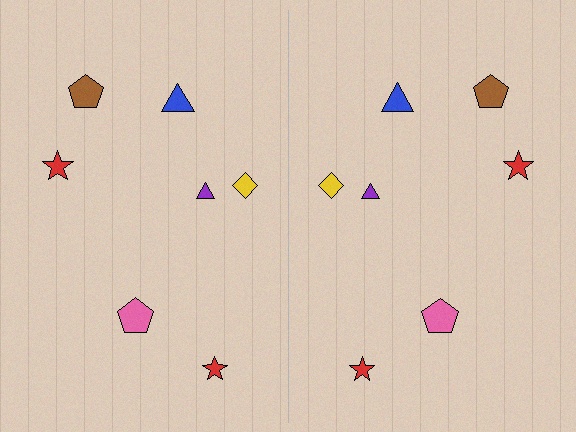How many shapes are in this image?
There are 14 shapes in this image.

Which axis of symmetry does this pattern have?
The pattern has a vertical axis of symmetry running through the center of the image.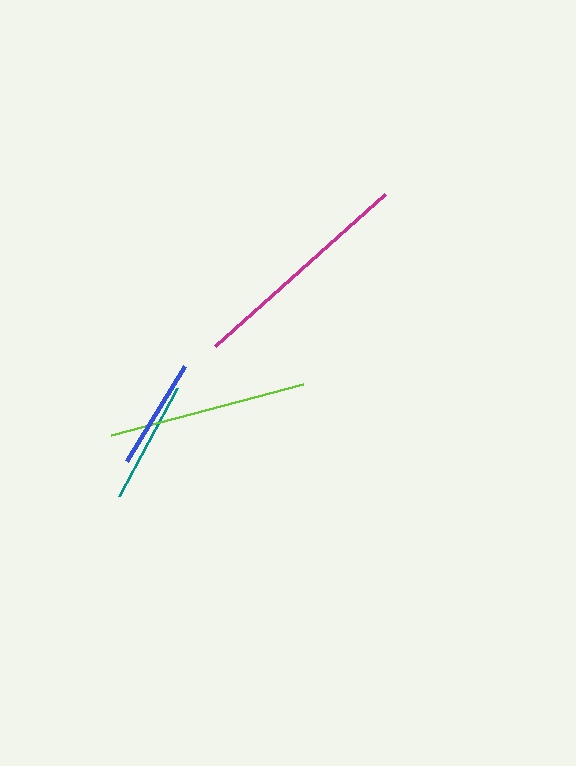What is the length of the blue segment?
The blue segment is approximately 111 pixels long.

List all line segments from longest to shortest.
From longest to shortest: magenta, lime, teal, blue.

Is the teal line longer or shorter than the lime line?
The lime line is longer than the teal line.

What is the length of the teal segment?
The teal segment is approximately 123 pixels long.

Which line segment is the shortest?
The blue line is the shortest at approximately 111 pixels.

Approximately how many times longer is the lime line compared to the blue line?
The lime line is approximately 1.8 times the length of the blue line.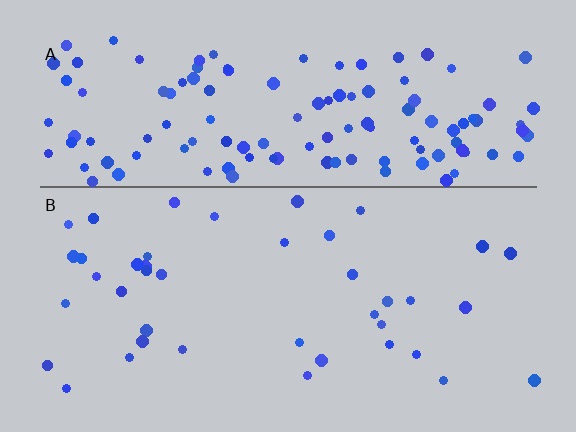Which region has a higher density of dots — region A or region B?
A (the top).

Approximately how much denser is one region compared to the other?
Approximately 3.3× — region A over region B.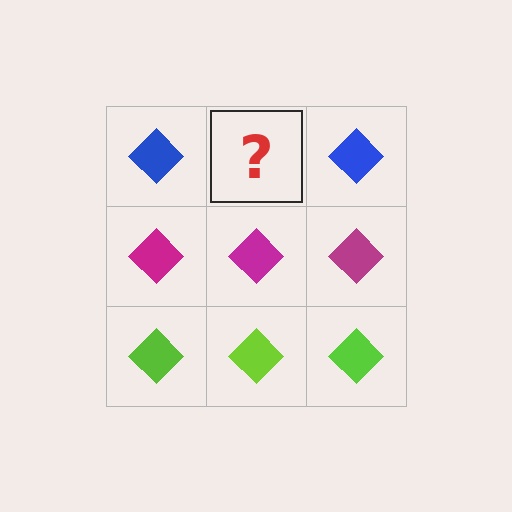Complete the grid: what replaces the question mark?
The question mark should be replaced with a blue diamond.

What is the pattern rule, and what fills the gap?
The rule is that each row has a consistent color. The gap should be filled with a blue diamond.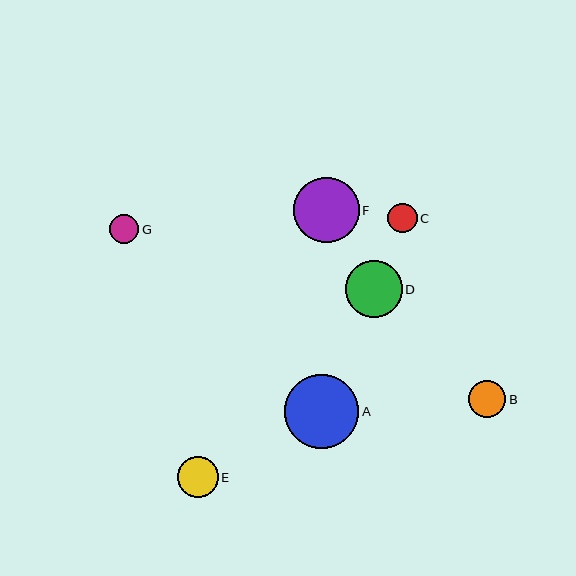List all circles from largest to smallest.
From largest to smallest: A, F, D, E, B, C, G.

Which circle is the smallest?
Circle G is the smallest with a size of approximately 29 pixels.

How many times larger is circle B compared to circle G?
Circle B is approximately 1.3 times the size of circle G.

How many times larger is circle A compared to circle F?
Circle A is approximately 1.1 times the size of circle F.